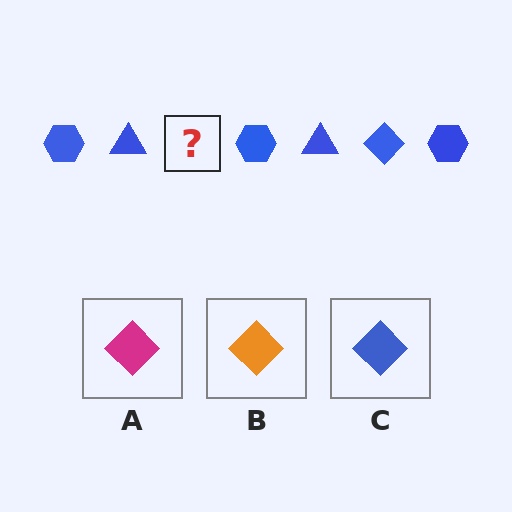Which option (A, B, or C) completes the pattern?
C.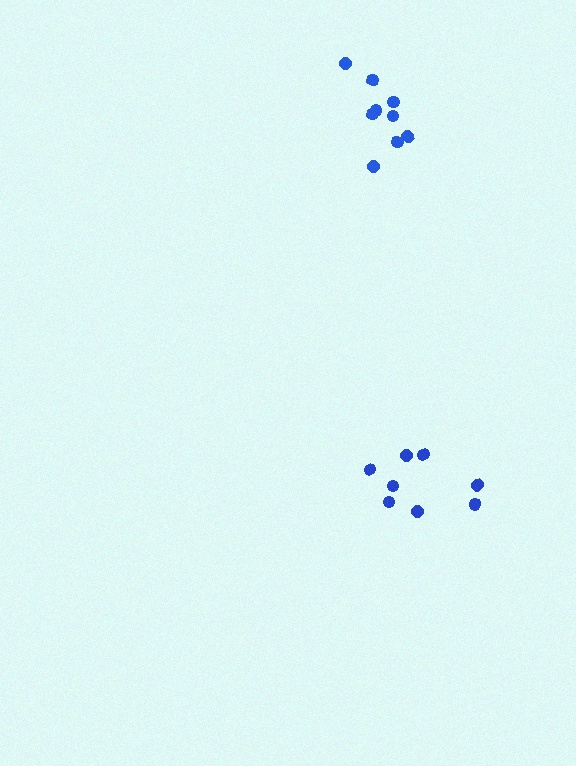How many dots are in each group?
Group 1: 8 dots, Group 2: 9 dots (17 total).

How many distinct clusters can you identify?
There are 2 distinct clusters.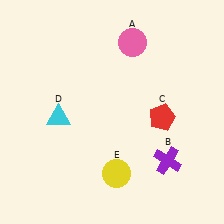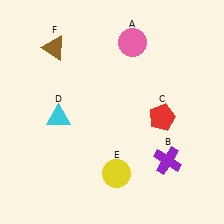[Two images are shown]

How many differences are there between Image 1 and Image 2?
There is 1 difference between the two images.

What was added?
A brown triangle (F) was added in Image 2.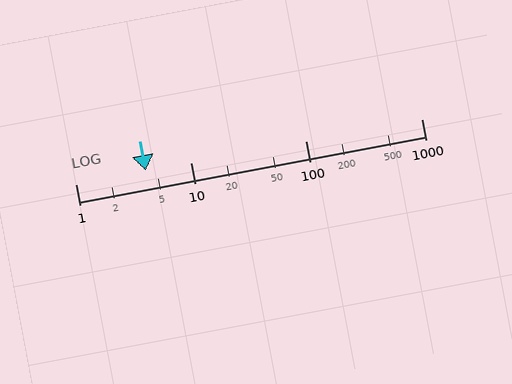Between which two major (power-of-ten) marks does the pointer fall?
The pointer is between 1 and 10.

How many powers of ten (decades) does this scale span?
The scale spans 3 decades, from 1 to 1000.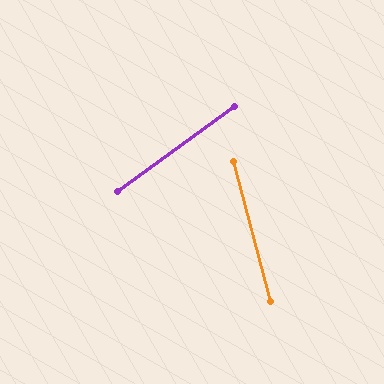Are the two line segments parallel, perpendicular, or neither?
Neither parallel nor perpendicular — they differ by about 69°.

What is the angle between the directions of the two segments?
Approximately 69 degrees.